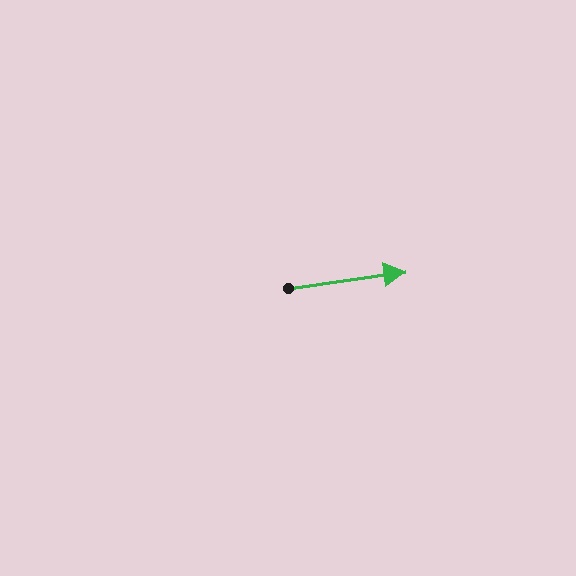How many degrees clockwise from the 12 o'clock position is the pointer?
Approximately 82 degrees.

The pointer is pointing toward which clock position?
Roughly 3 o'clock.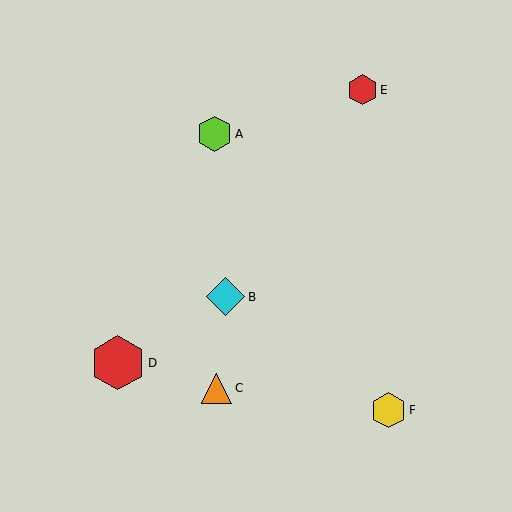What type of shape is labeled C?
Shape C is an orange triangle.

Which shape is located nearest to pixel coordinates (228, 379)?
The orange triangle (labeled C) at (217, 388) is nearest to that location.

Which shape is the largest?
The red hexagon (labeled D) is the largest.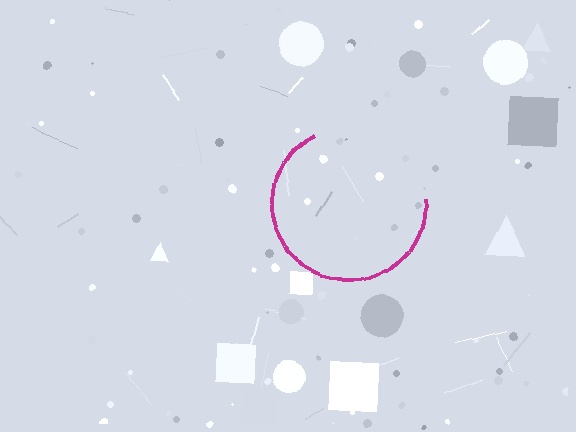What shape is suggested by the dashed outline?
The dashed outline suggests a circle.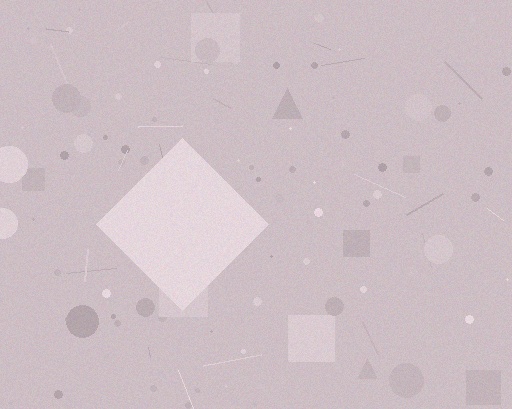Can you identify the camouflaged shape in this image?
The camouflaged shape is a diamond.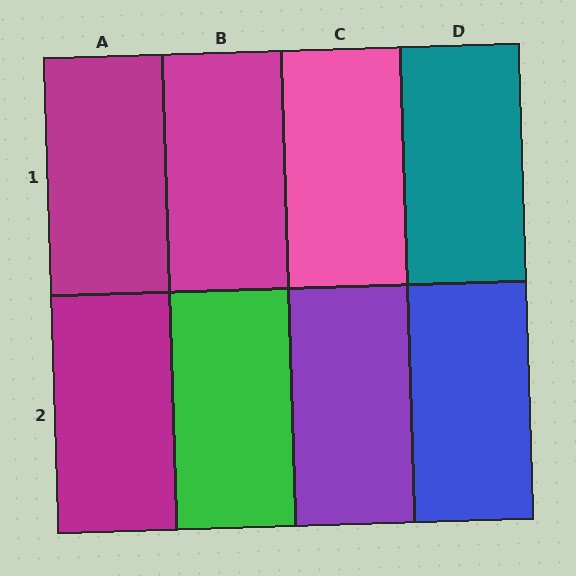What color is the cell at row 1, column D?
Teal.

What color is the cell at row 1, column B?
Magenta.